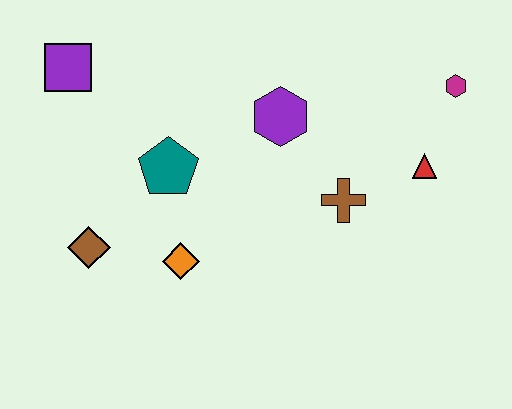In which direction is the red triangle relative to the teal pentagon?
The red triangle is to the right of the teal pentagon.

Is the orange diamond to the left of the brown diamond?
No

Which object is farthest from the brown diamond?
The magenta hexagon is farthest from the brown diamond.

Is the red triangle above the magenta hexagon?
No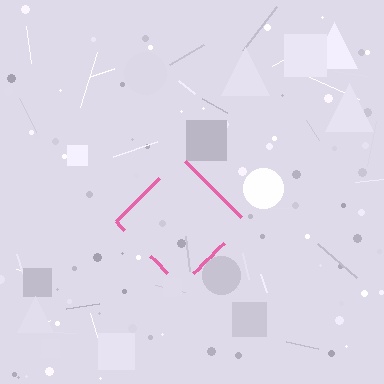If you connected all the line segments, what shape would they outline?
They would outline a diamond.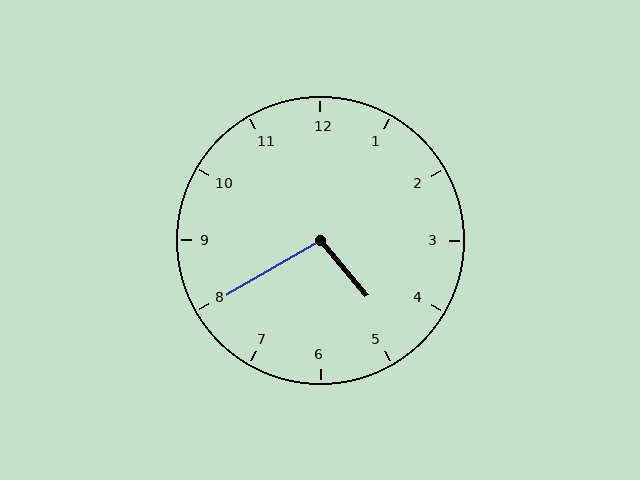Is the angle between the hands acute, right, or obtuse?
It is obtuse.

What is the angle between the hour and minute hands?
Approximately 100 degrees.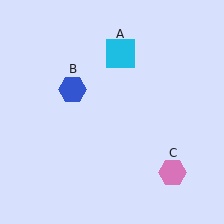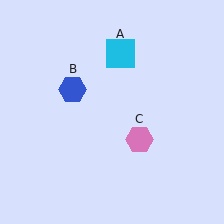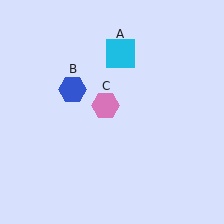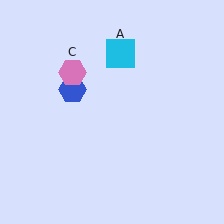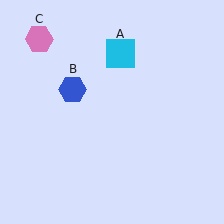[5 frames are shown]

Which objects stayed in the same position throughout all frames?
Cyan square (object A) and blue hexagon (object B) remained stationary.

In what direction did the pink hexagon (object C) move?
The pink hexagon (object C) moved up and to the left.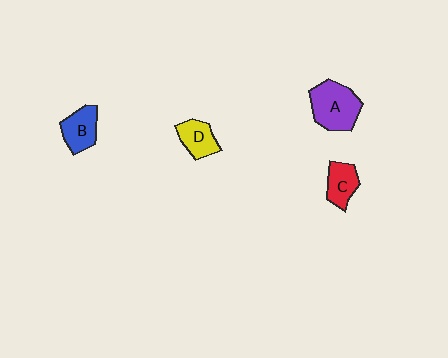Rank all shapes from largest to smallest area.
From largest to smallest: A (purple), B (blue), D (yellow), C (red).